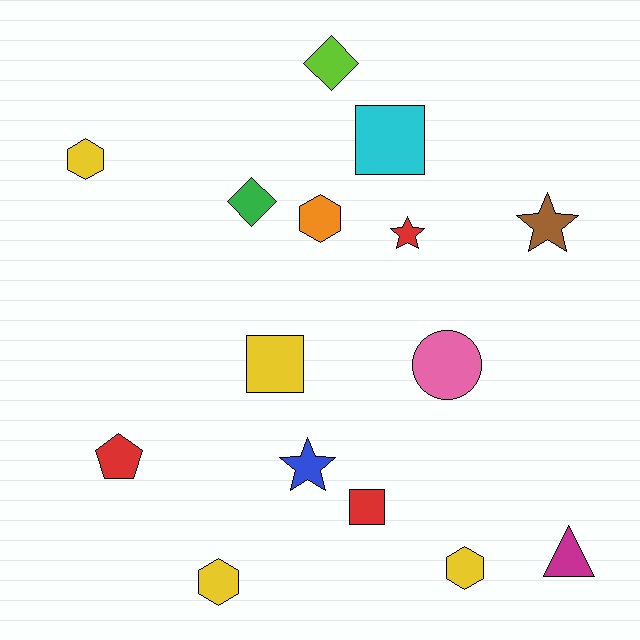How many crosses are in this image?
There are no crosses.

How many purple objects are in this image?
There are no purple objects.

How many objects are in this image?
There are 15 objects.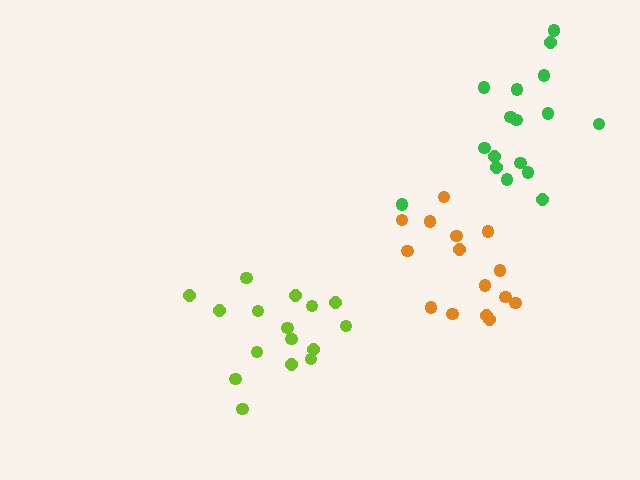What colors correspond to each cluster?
The clusters are colored: orange, green, lime.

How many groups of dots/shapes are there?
There are 3 groups.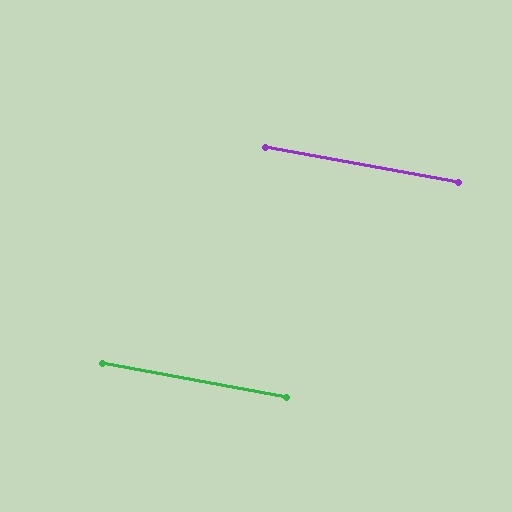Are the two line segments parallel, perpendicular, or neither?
Parallel — their directions differ by only 0.1°.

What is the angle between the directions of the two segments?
Approximately 0 degrees.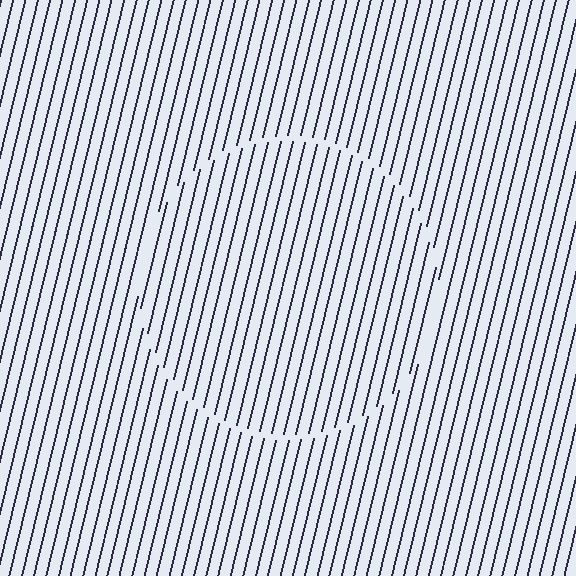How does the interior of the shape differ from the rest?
The interior of the shape contains the same grating, shifted by half a period — the contour is defined by the phase discontinuity where line-ends from the inner and outer gratings abut.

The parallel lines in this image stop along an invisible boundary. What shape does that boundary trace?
An illusory circle. The interior of the shape contains the same grating, shifted by half a period — the contour is defined by the phase discontinuity where line-ends from the inner and outer gratings abut.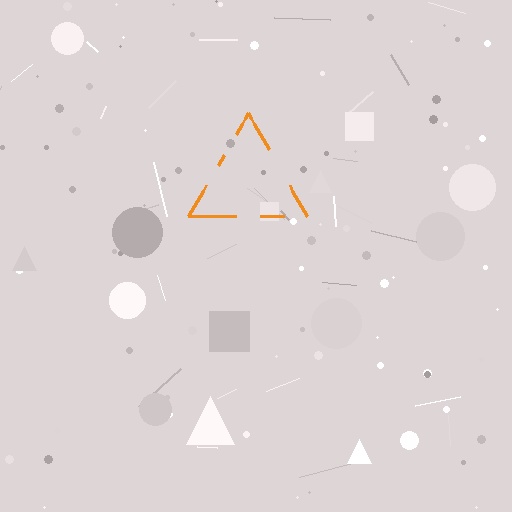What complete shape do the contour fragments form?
The contour fragments form a triangle.